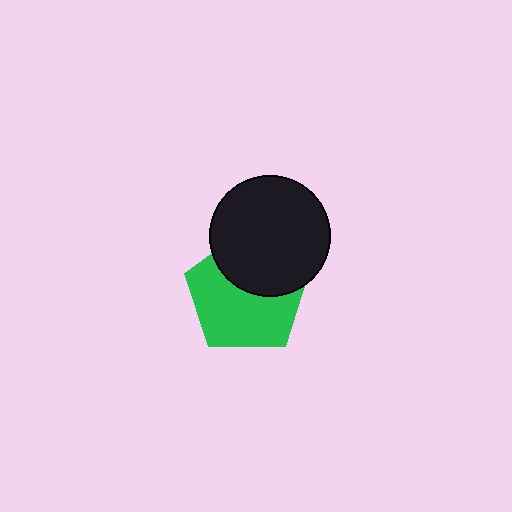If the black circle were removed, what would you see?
You would see the complete green pentagon.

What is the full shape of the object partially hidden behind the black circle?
The partially hidden object is a green pentagon.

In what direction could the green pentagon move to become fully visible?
The green pentagon could move down. That would shift it out from behind the black circle entirely.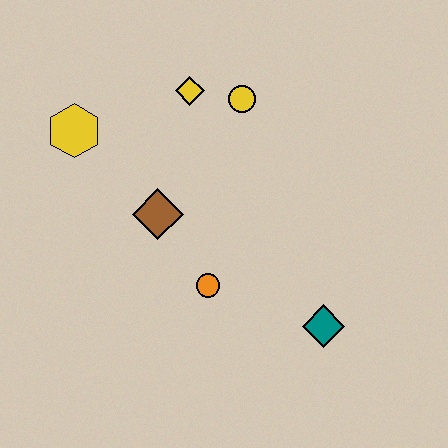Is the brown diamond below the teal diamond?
No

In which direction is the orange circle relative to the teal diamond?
The orange circle is to the left of the teal diamond.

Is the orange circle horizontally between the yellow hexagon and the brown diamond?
No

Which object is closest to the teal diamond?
The orange circle is closest to the teal diamond.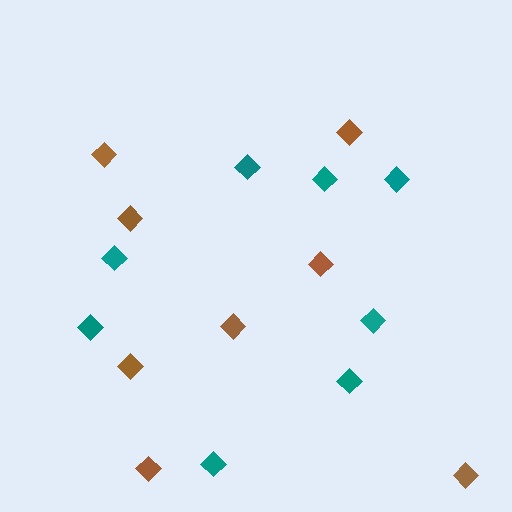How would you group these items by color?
There are 2 groups: one group of teal diamonds (8) and one group of brown diamonds (8).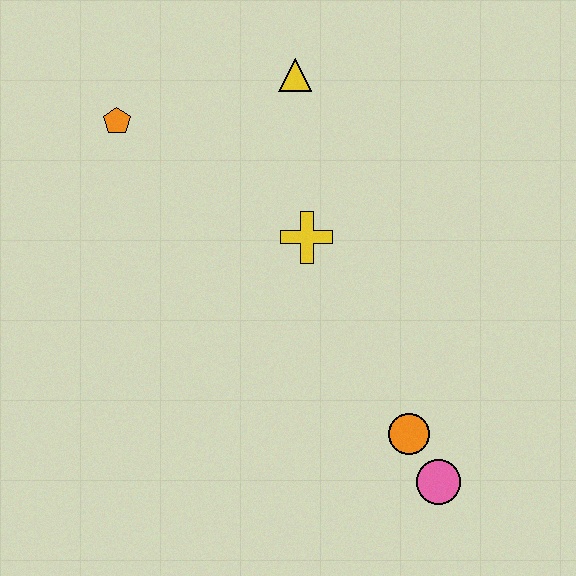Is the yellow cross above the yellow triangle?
No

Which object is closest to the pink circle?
The orange circle is closest to the pink circle.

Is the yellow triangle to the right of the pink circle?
No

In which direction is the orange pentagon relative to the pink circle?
The orange pentagon is above the pink circle.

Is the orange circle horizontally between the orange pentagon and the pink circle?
Yes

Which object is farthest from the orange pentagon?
The pink circle is farthest from the orange pentagon.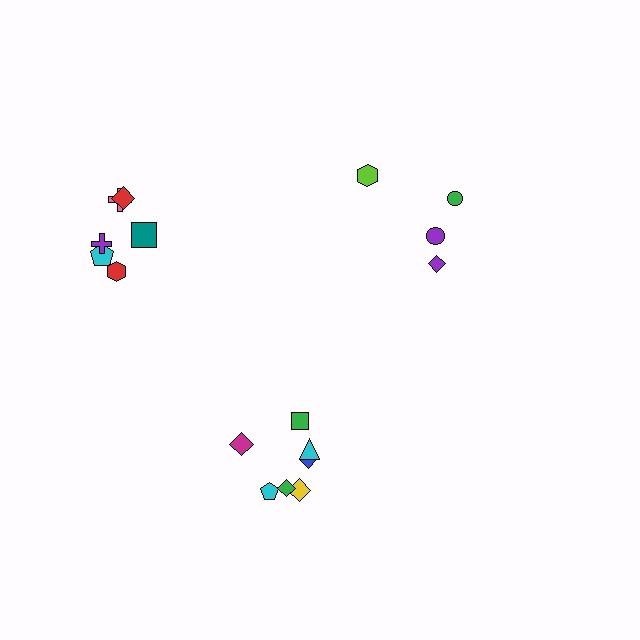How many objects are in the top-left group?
There are 6 objects.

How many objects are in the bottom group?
There are 7 objects.